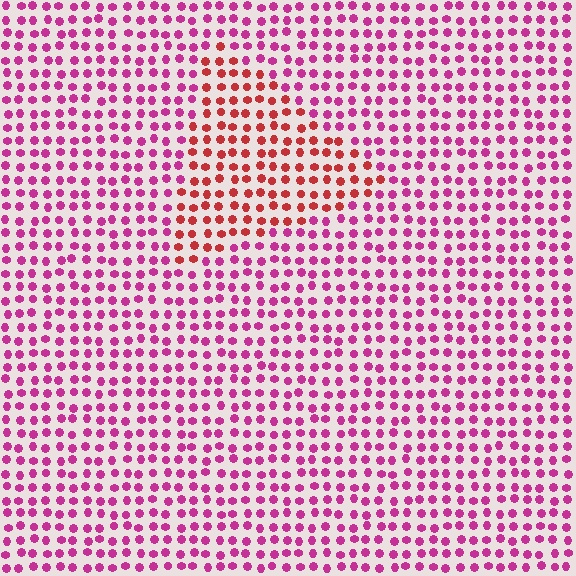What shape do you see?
I see a triangle.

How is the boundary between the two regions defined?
The boundary is defined purely by a slight shift in hue (about 39 degrees). Spacing, size, and orientation are identical on both sides.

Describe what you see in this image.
The image is filled with small magenta elements in a uniform arrangement. A triangle-shaped region is visible where the elements are tinted to a slightly different hue, forming a subtle color boundary.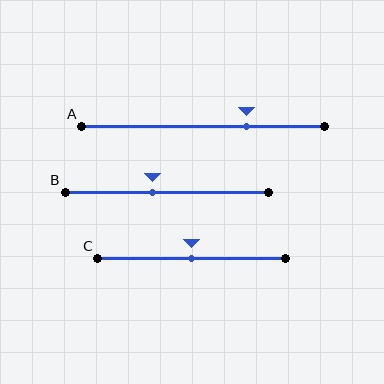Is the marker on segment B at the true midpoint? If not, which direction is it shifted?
No, the marker on segment B is shifted to the left by about 7% of the segment length.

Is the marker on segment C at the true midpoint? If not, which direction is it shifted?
Yes, the marker on segment C is at the true midpoint.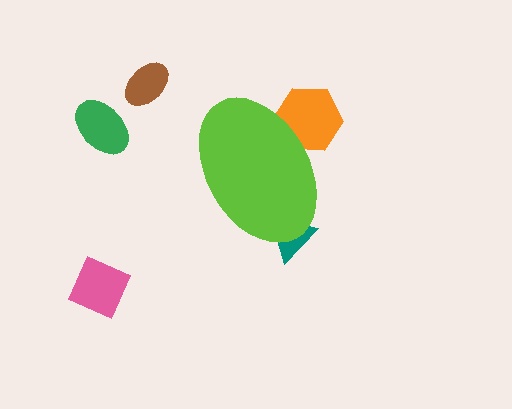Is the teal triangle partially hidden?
Yes, the teal triangle is partially hidden behind the lime ellipse.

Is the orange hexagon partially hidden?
Yes, the orange hexagon is partially hidden behind the lime ellipse.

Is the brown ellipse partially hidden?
No, the brown ellipse is fully visible.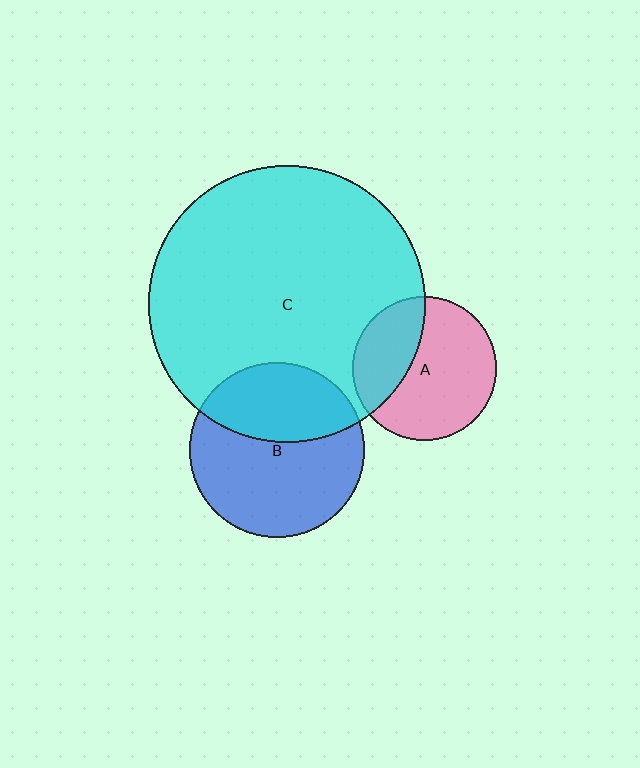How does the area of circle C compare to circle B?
Approximately 2.5 times.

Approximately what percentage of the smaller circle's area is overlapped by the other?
Approximately 35%.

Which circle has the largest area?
Circle C (cyan).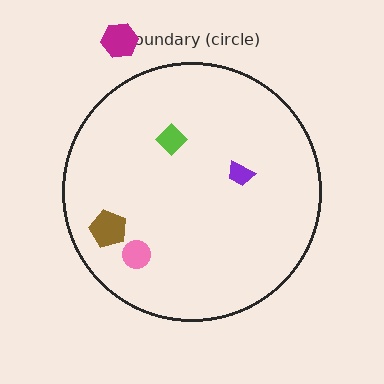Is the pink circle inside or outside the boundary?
Inside.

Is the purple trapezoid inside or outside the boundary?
Inside.